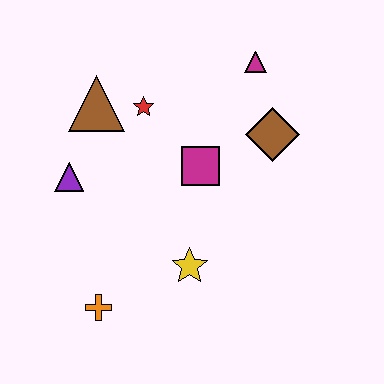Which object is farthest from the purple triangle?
The magenta triangle is farthest from the purple triangle.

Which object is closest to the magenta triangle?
The brown diamond is closest to the magenta triangle.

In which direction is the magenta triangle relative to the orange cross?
The magenta triangle is above the orange cross.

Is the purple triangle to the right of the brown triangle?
No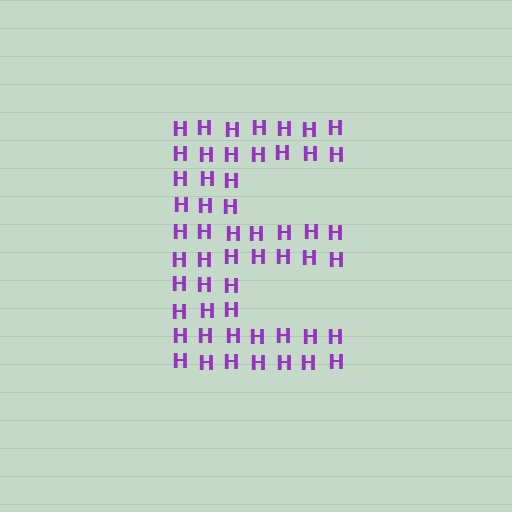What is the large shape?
The large shape is the letter E.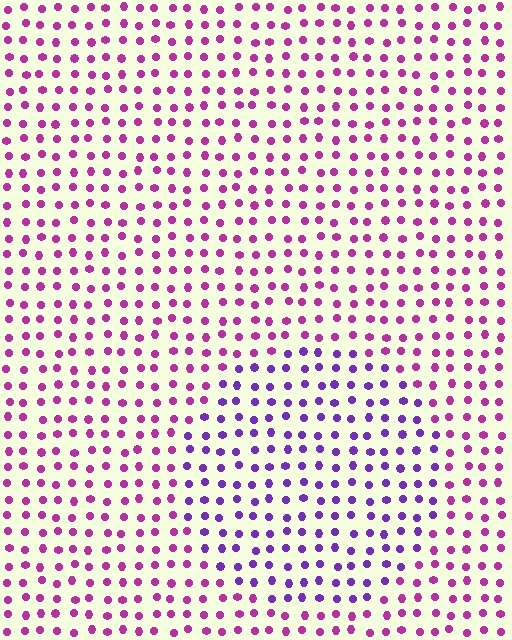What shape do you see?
I see a circle.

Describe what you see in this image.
The image is filled with small magenta elements in a uniform arrangement. A circle-shaped region is visible where the elements are tinted to a slightly different hue, forming a subtle color boundary.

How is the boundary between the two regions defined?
The boundary is defined purely by a slight shift in hue (about 40 degrees). Spacing, size, and orientation are identical on both sides.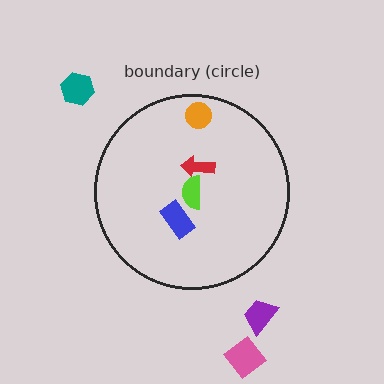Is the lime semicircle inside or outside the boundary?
Inside.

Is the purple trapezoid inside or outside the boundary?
Outside.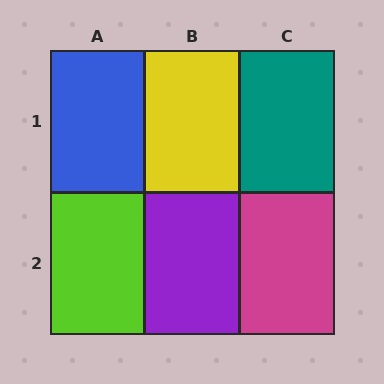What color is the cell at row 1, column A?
Blue.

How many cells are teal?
1 cell is teal.